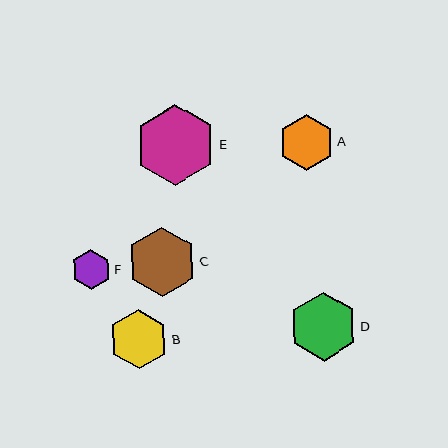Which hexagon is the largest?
Hexagon E is the largest with a size of approximately 81 pixels.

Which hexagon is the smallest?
Hexagon F is the smallest with a size of approximately 40 pixels.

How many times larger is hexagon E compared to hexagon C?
Hexagon E is approximately 1.2 times the size of hexagon C.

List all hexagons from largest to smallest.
From largest to smallest: E, C, D, B, A, F.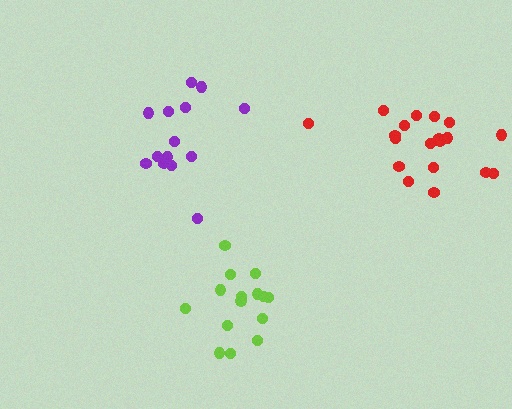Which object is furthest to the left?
The purple cluster is leftmost.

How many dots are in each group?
Group 1: 15 dots, Group 2: 14 dots, Group 3: 19 dots (48 total).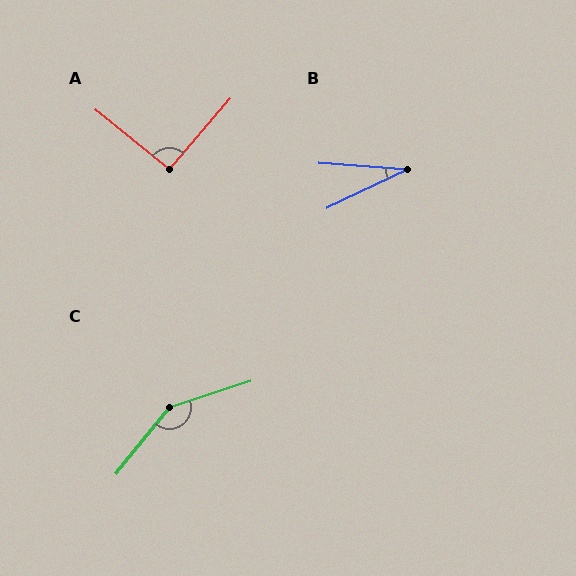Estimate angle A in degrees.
Approximately 92 degrees.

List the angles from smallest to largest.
B (30°), A (92°), C (147°).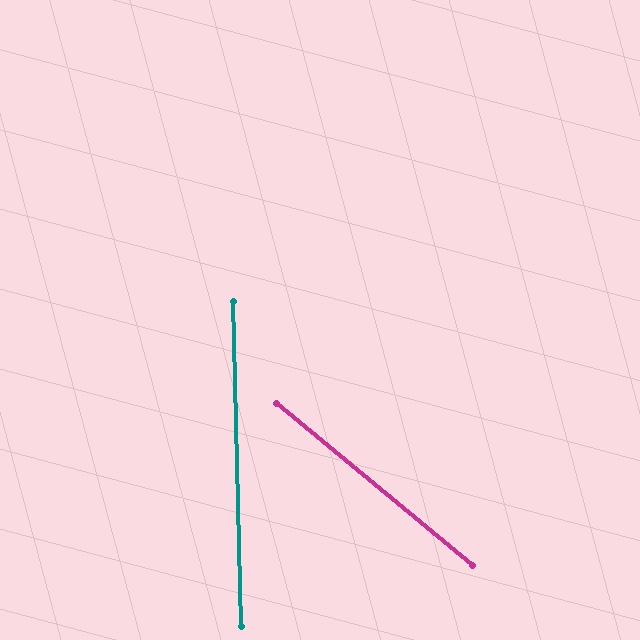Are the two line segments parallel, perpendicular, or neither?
Neither parallel nor perpendicular — they differ by about 49°.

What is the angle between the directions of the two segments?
Approximately 49 degrees.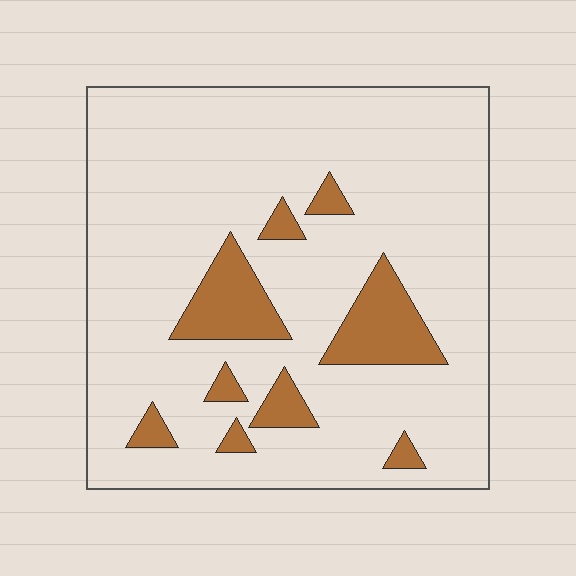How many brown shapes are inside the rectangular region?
9.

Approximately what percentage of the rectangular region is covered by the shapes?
Approximately 15%.